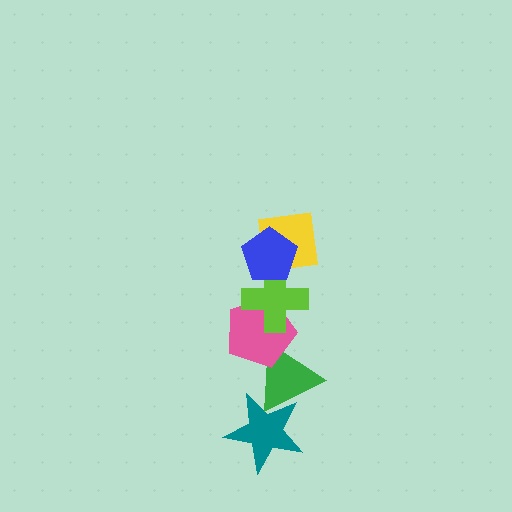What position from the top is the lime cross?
The lime cross is 3rd from the top.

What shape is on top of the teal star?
The green triangle is on top of the teal star.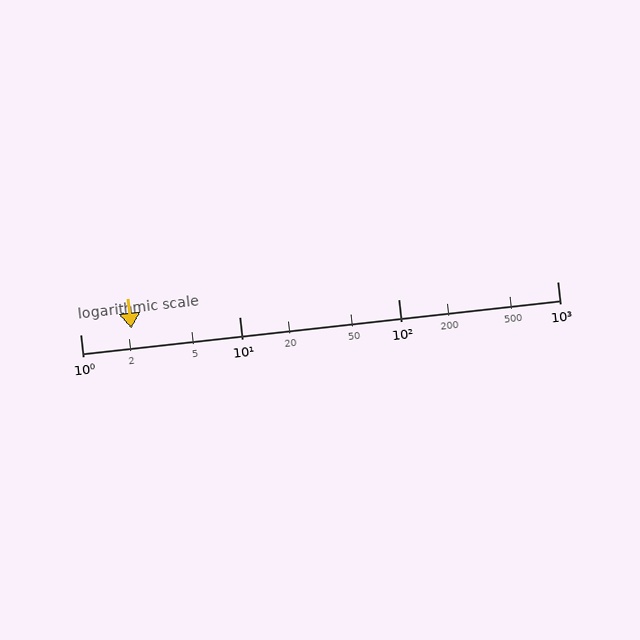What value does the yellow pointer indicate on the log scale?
The pointer indicates approximately 2.1.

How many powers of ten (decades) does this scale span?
The scale spans 3 decades, from 1 to 1000.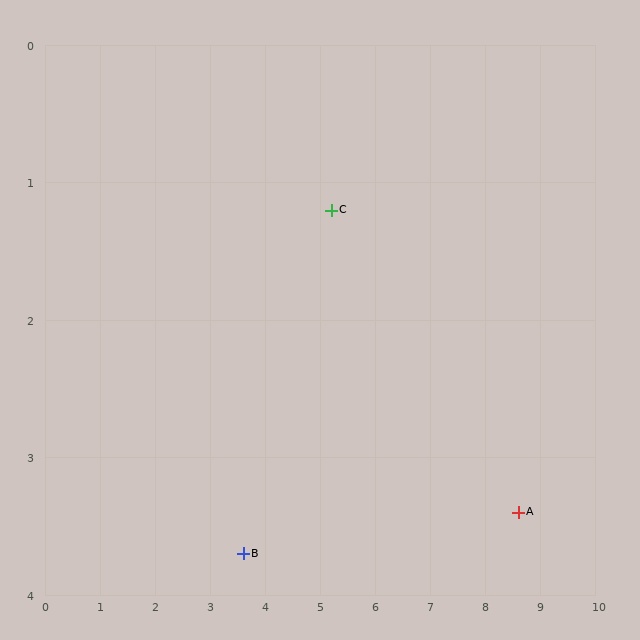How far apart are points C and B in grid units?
Points C and B are about 3.0 grid units apart.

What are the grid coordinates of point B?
Point B is at approximately (3.6, 3.7).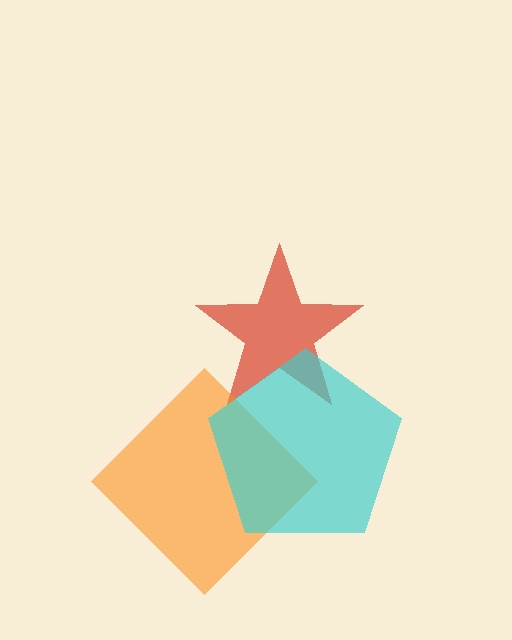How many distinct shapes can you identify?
There are 3 distinct shapes: a red star, an orange diamond, a cyan pentagon.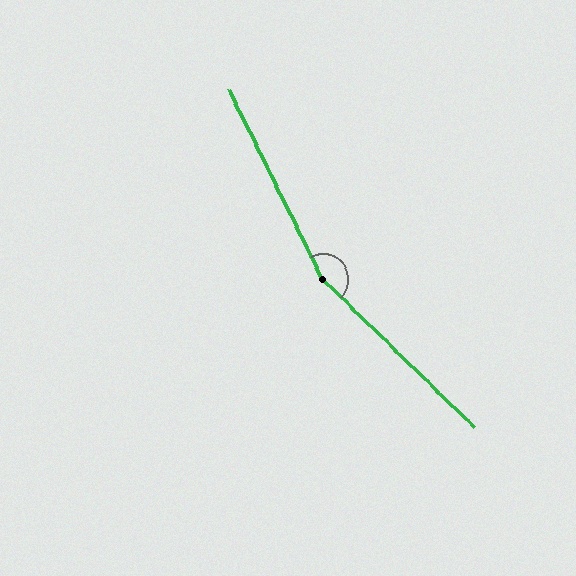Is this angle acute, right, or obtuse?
It is obtuse.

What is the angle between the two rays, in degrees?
Approximately 160 degrees.